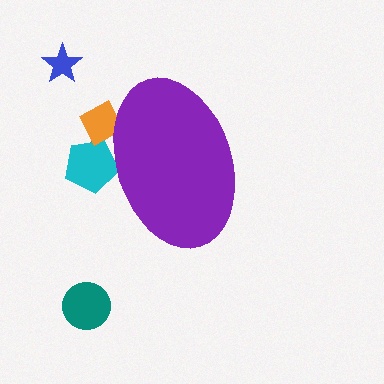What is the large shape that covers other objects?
A purple ellipse.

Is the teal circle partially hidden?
No, the teal circle is fully visible.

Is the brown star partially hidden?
Yes, the brown star is partially hidden behind the purple ellipse.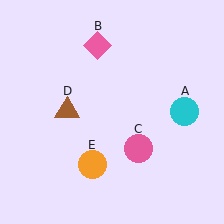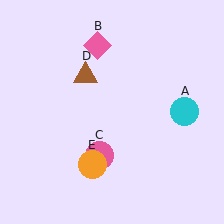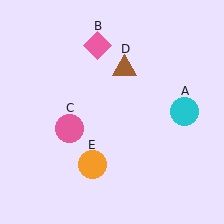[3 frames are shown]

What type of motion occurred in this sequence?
The pink circle (object C), brown triangle (object D) rotated clockwise around the center of the scene.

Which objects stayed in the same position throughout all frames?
Cyan circle (object A) and pink diamond (object B) and orange circle (object E) remained stationary.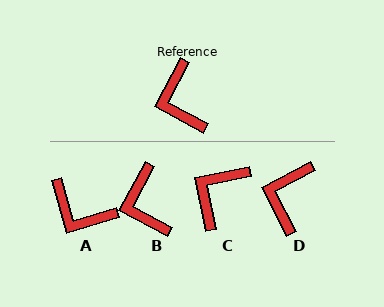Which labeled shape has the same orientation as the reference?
B.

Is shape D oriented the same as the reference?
No, it is off by about 35 degrees.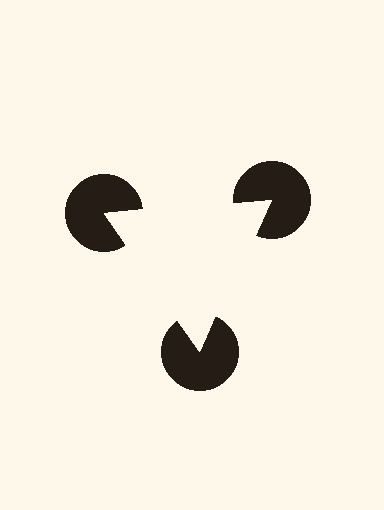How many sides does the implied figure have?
3 sides.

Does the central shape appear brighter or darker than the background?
It typically appears slightly brighter than the background, even though no actual brightness change is drawn.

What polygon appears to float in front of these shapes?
An illusory triangle — its edges are inferred from the aligned wedge cuts in the pac-man discs, not physically drawn.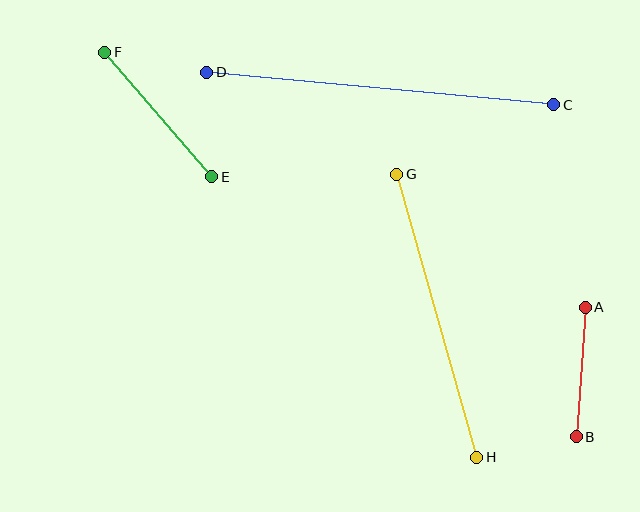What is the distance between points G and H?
The distance is approximately 294 pixels.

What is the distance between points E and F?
The distance is approximately 164 pixels.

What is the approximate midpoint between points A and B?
The midpoint is at approximately (581, 372) pixels.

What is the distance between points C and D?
The distance is approximately 349 pixels.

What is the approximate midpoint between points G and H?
The midpoint is at approximately (437, 316) pixels.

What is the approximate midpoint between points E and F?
The midpoint is at approximately (158, 115) pixels.